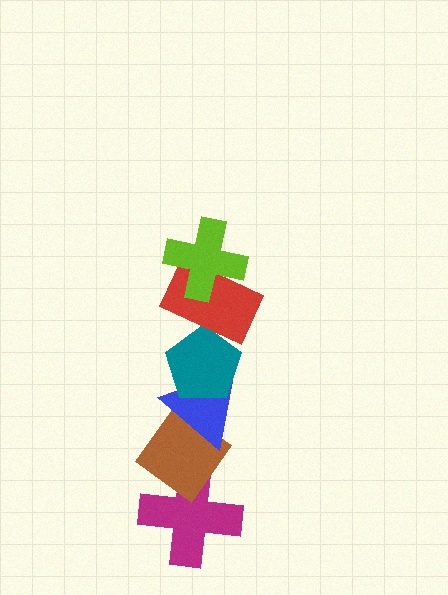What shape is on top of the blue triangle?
The teal pentagon is on top of the blue triangle.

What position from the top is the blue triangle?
The blue triangle is 4th from the top.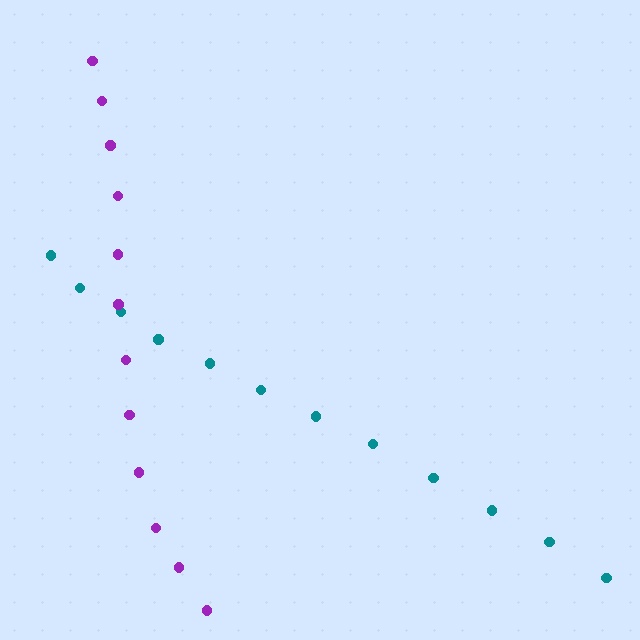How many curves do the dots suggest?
There are 2 distinct paths.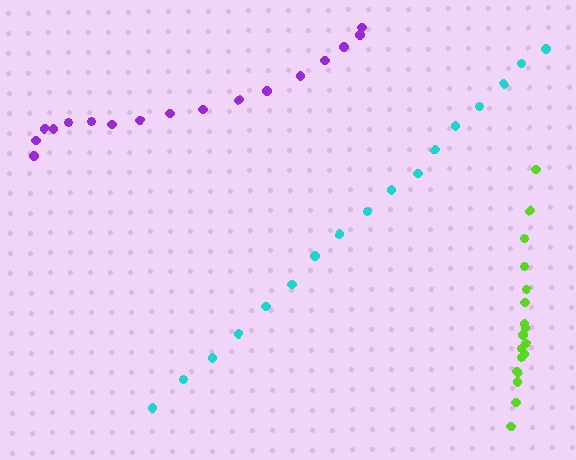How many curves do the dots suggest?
There are 3 distinct paths.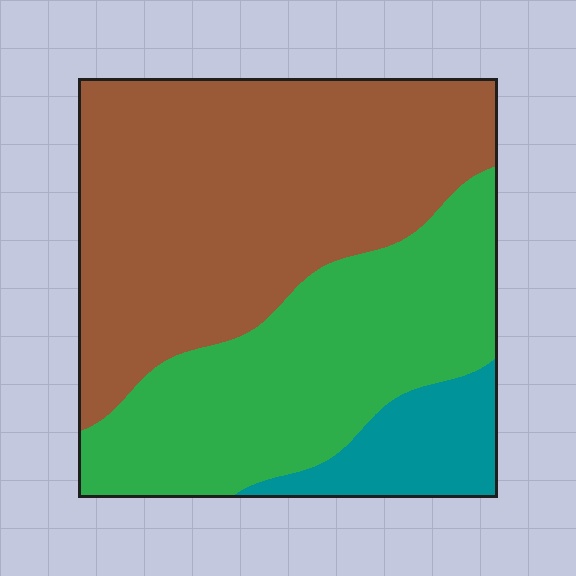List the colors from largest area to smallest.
From largest to smallest: brown, green, teal.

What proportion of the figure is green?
Green covers 37% of the figure.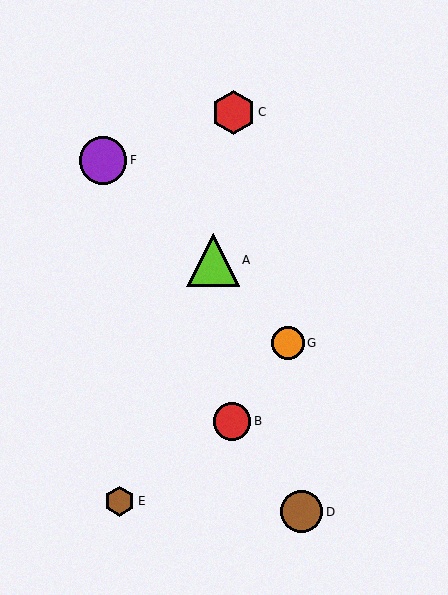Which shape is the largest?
The lime triangle (labeled A) is the largest.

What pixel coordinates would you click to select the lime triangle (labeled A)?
Click at (213, 260) to select the lime triangle A.